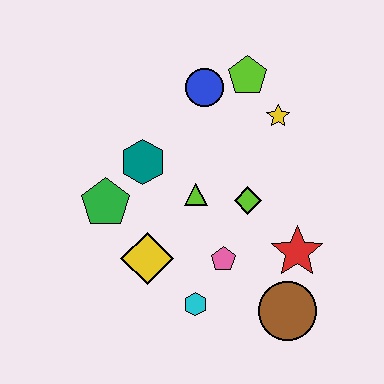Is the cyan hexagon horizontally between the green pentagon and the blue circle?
Yes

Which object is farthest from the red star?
The green pentagon is farthest from the red star.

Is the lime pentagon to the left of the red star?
Yes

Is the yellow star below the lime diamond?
No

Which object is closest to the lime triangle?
The lime diamond is closest to the lime triangle.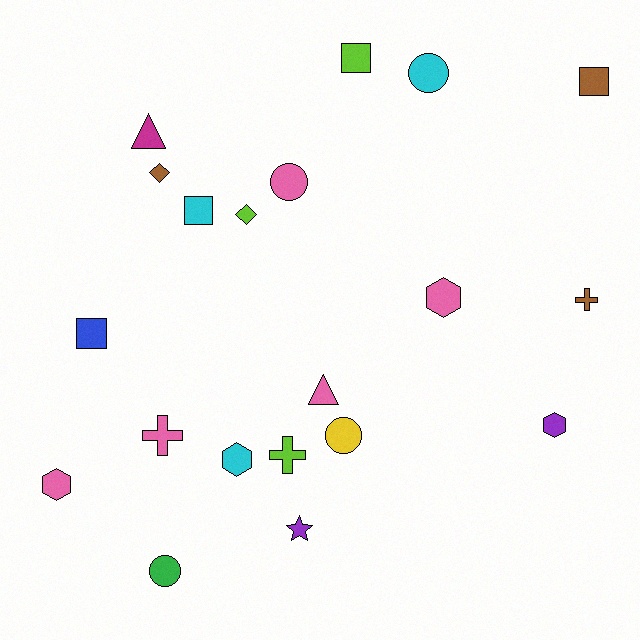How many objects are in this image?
There are 20 objects.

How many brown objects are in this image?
There are 3 brown objects.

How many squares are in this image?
There are 4 squares.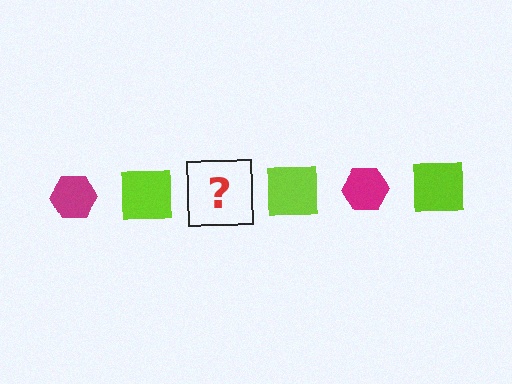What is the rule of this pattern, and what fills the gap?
The rule is that the pattern alternates between magenta hexagon and lime square. The gap should be filled with a magenta hexagon.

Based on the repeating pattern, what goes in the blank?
The blank should be a magenta hexagon.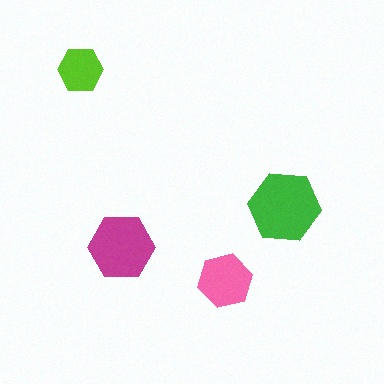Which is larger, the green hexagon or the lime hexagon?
The green one.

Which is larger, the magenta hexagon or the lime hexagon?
The magenta one.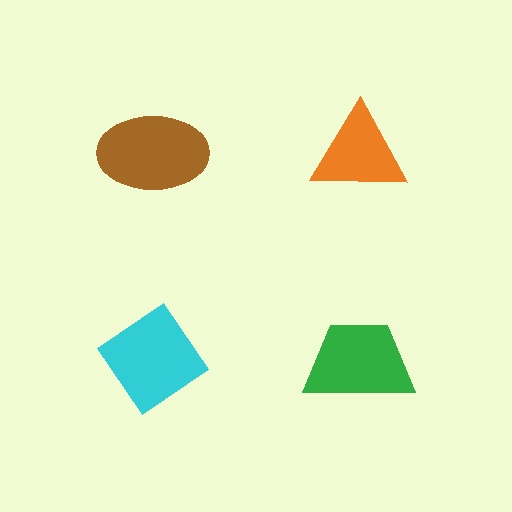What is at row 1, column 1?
A brown ellipse.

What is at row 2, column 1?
A cyan diamond.